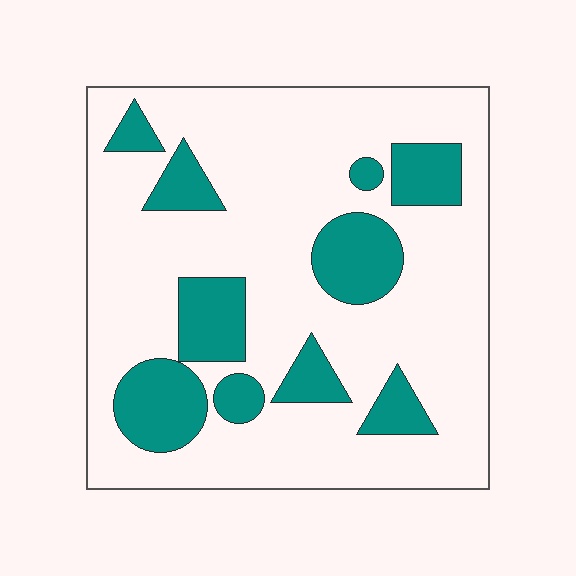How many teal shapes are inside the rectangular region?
10.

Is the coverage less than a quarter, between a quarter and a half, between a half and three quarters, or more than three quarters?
Less than a quarter.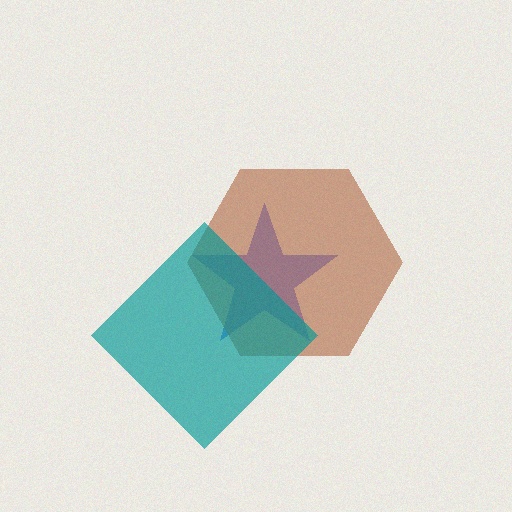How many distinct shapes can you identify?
There are 3 distinct shapes: a blue star, a brown hexagon, a teal diamond.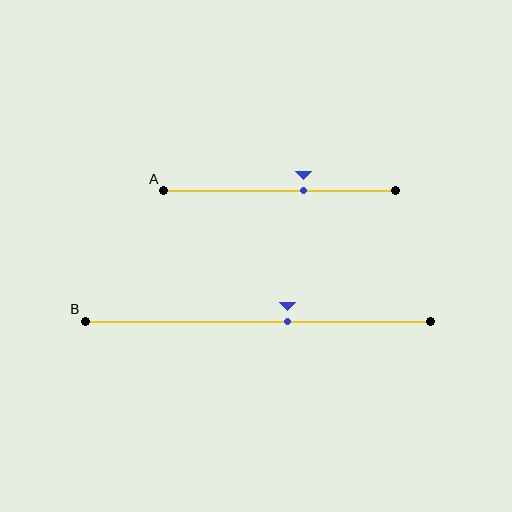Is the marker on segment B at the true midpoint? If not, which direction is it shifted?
No, the marker on segment B is shifted to the right by about 9% of the segment length.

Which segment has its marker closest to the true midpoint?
Segment B has its marker closest to the true midpoint.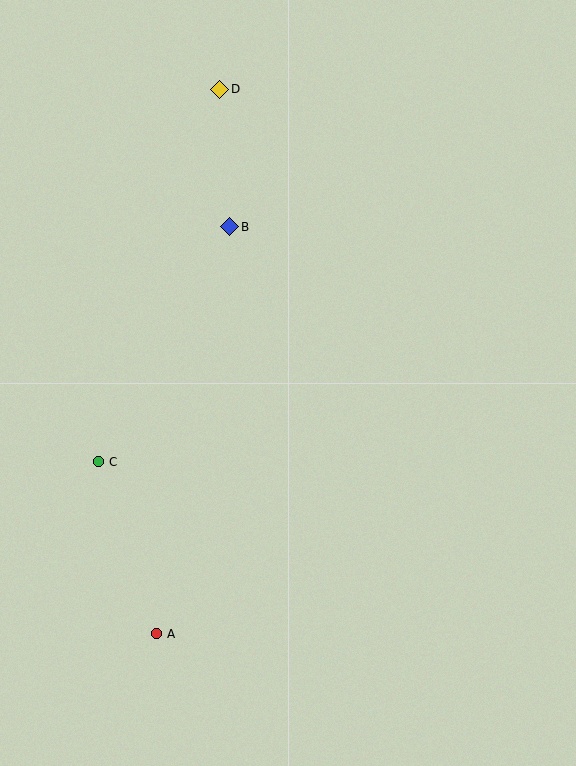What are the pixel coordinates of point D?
Point D is at (220, 89).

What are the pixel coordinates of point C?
Point C is at (98, 462).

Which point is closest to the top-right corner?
Point D is closest to the top-right corner.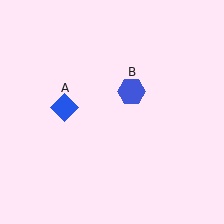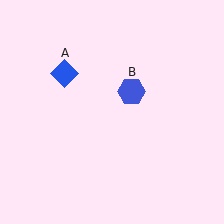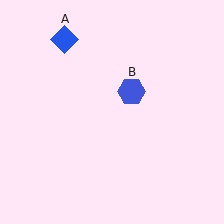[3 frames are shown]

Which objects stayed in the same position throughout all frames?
Blue hexagon (object B) remained stationary.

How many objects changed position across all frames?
1 object changed position: blue diamond (object A).